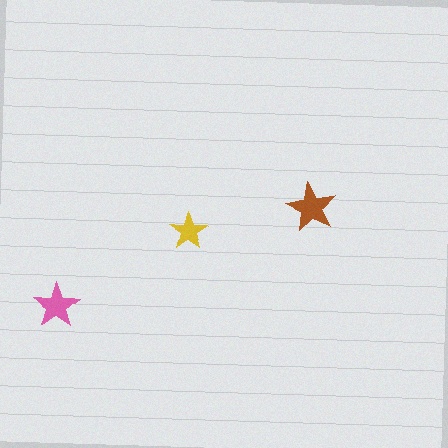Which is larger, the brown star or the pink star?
The brown one.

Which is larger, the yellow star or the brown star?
The brown one.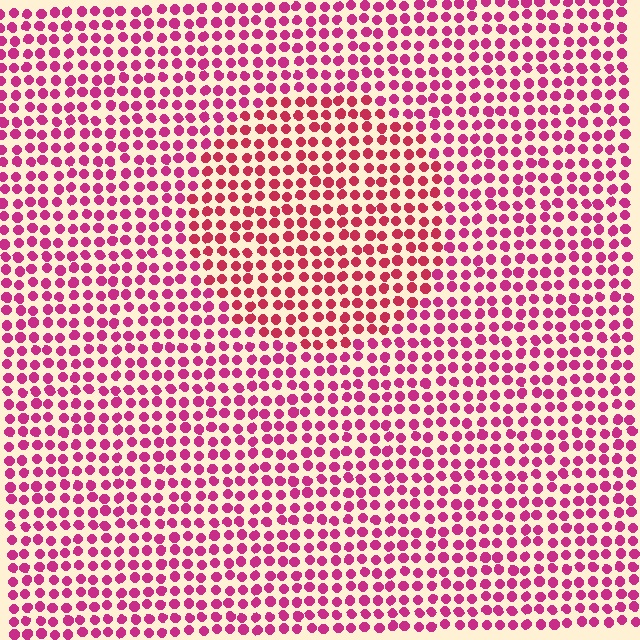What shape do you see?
I see a circle.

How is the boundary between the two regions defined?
The boundary is defined purely by a slight shift in hue (about 21 degrees). Spacing, size, and orientation are identical on both sides.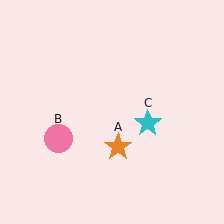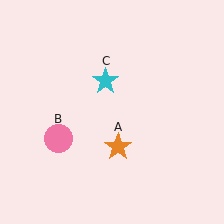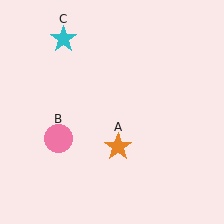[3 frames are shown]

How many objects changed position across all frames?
1 object changed position: cyan star (object C).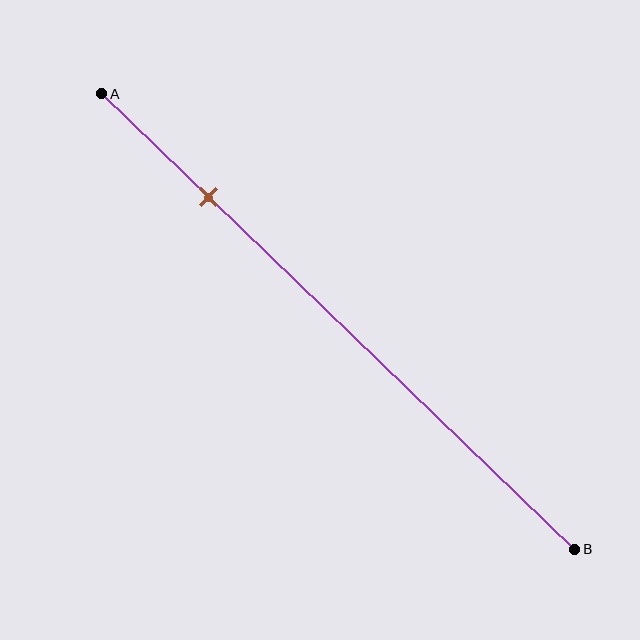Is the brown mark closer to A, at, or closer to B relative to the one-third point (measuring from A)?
The brown mark is closer to point A than the one-third point of segment AB.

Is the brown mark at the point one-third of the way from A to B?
No, the mark is at about 25% from A, not at the 33% one-third point.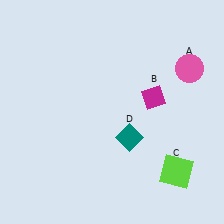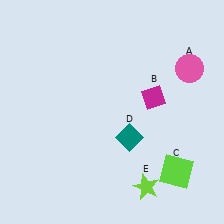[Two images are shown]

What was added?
A lime star (E) was added in Image 2.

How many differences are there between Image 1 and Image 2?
There is 1 difference between the two images.